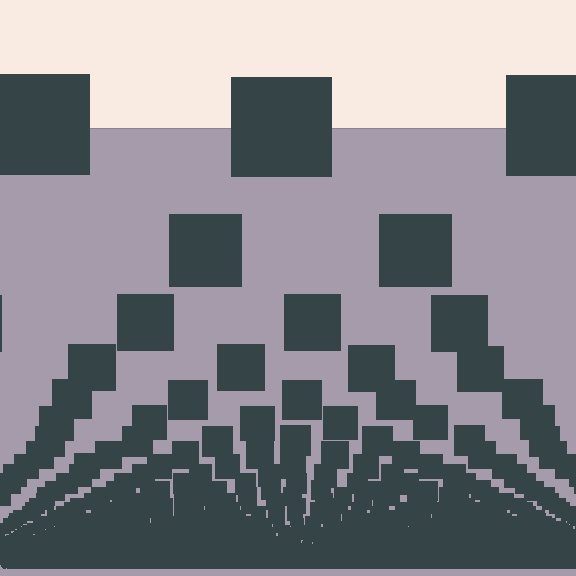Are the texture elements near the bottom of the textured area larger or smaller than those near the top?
Smaller. The gradient is inverted — elements near the bottom are smaller and denser.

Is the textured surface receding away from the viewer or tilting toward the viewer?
The surface appears to tilt toward the viewer. Texture elements get larger and sparser toward the top.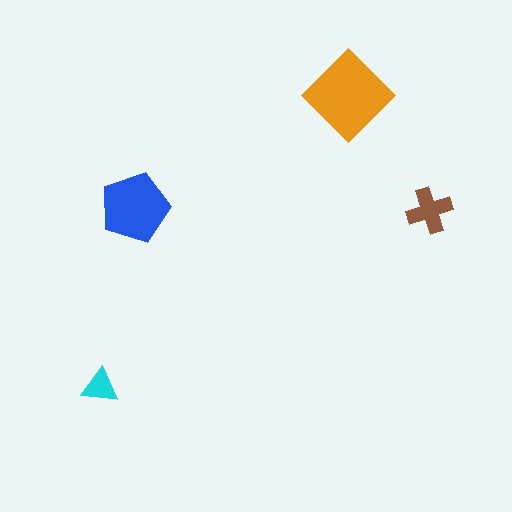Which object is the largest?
The orange diamond.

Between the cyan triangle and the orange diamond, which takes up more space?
The orange diamond.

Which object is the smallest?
The cyan triangle.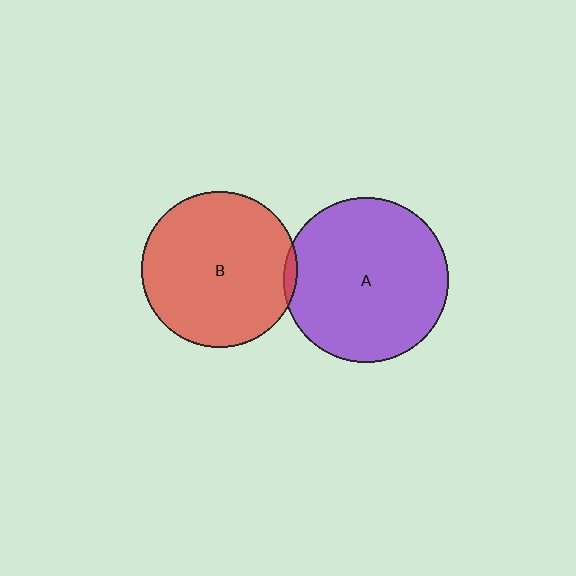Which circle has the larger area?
Circle A (purple).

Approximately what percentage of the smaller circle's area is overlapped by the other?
Approximately 5%.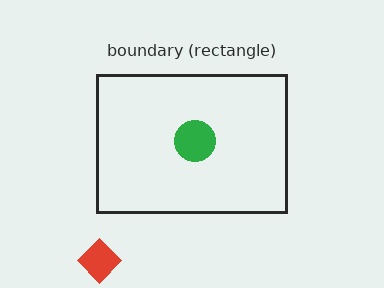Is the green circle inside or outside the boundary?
Inside.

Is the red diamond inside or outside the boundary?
Outside.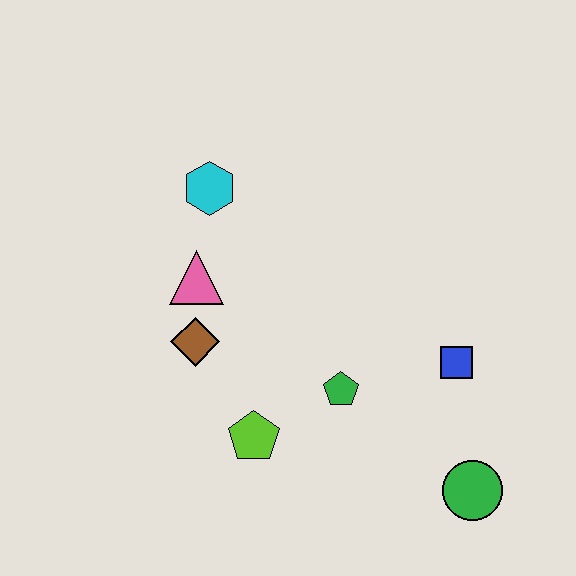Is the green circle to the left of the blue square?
No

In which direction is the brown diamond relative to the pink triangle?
The brown diamond is below the pink triangle.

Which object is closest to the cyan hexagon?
The pink triangle is closest to the cyan hexagon.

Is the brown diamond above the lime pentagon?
Yes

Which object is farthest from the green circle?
The cyan hexagon is farthest from the green circle.